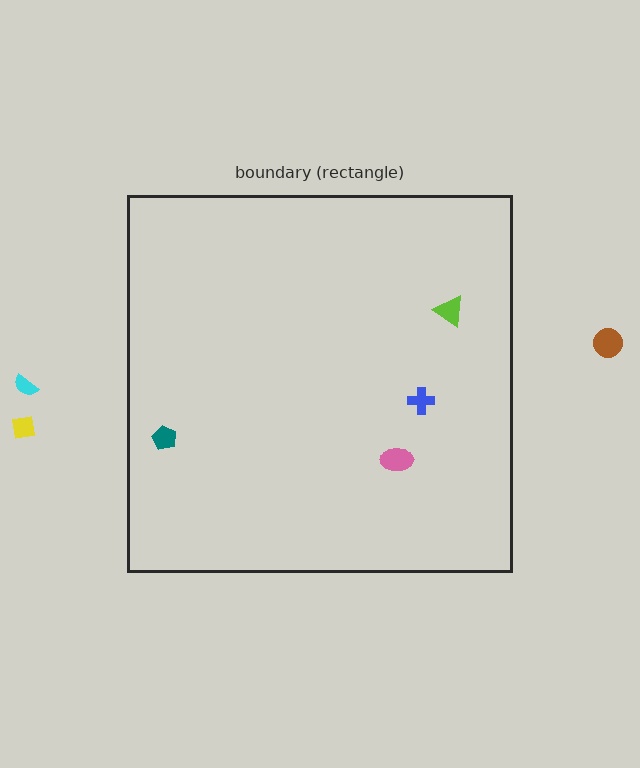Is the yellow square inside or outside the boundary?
Outside.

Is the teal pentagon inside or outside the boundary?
Inside.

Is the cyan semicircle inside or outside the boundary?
Outside.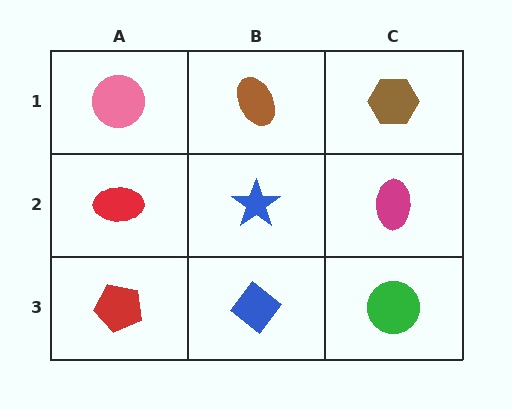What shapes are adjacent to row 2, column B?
A brown ellipse (row 1, column B), a blue diamond (row 3, column B), a red ellipse (row 2, column A), a magenta ellipse (row 2, column C).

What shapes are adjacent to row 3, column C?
A magenta ellipse (row 2, column C), a blue diamond (row 3, column B).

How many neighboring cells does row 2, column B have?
4.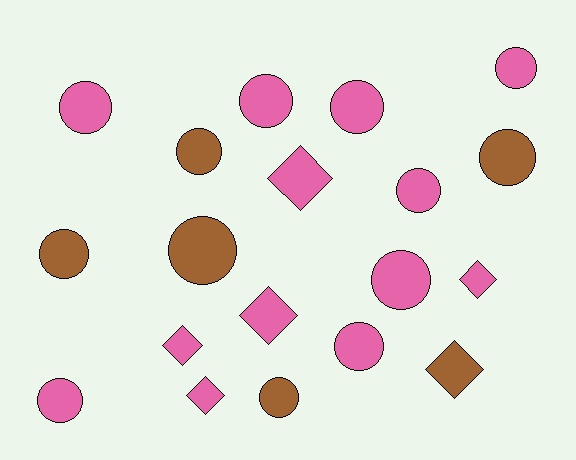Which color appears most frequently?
Pink, with 13 objects.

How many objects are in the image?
There are 19 objects.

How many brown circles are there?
There are 5 brown circles.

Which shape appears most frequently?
Circle, with 13 objects.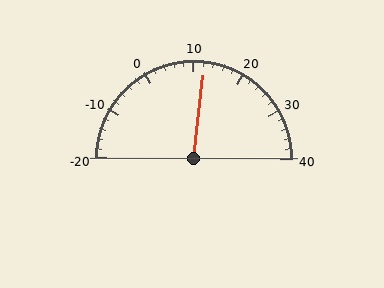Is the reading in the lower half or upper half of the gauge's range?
The reading is in the upper half of the range (-20 to 40).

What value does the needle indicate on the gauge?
The needle indicates approximately 12.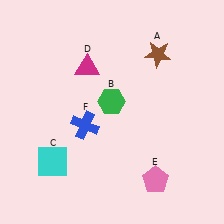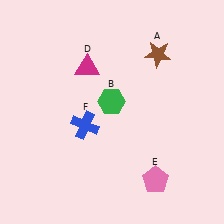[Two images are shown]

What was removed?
The cyan square (C) was removed in Image 2.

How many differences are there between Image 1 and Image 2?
There is 1 difference between the two images.